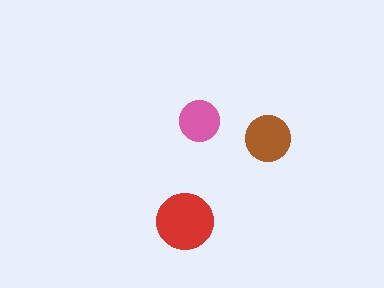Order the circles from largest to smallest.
the red one, the brown one, the pink one.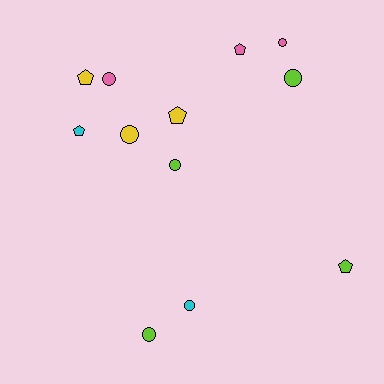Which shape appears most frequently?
Circle, with 7 objects.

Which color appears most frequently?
Lime, with 4 objects.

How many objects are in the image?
There are 12 objects.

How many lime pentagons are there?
There is 1 lime pentagon.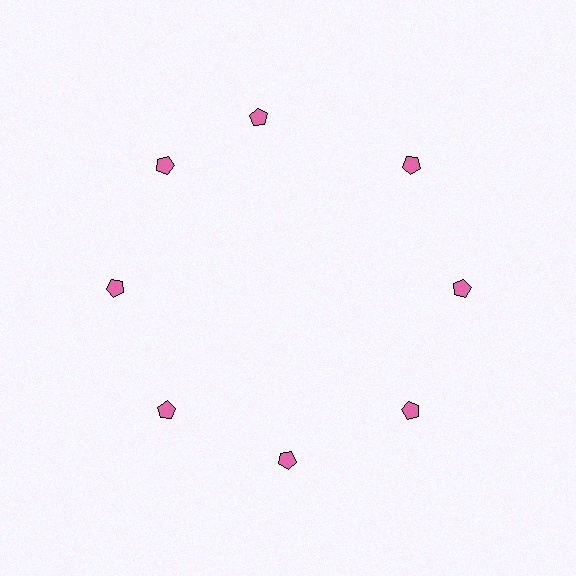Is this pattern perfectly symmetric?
No. The 8 pink pentagons are arranged in a ring, but one element near the 12 o'clock position is rotated out of alignment along the ring, breaking the 8-fold rotational symmetry.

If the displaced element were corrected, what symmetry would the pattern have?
It would have 8-fold rotational symmetry — the pattern would map onto itself every 45 degrees.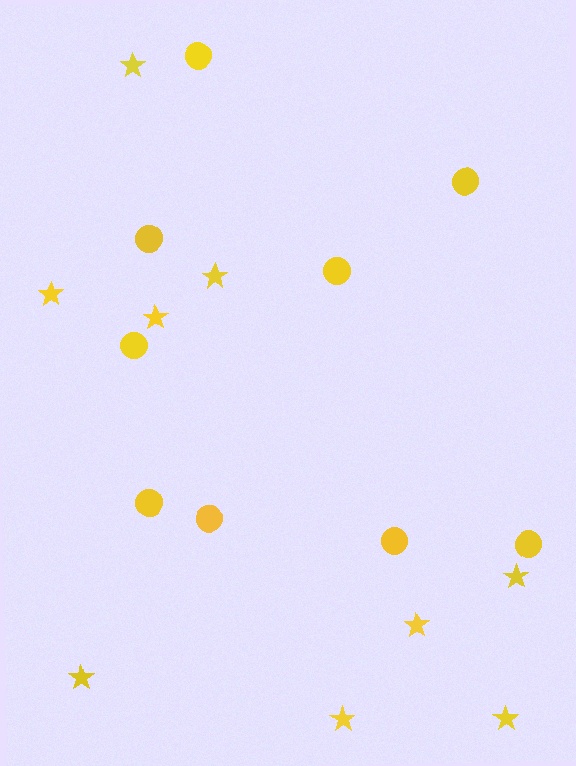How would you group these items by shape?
There are 2 groups: one group of circles (9) and one group of stars (9).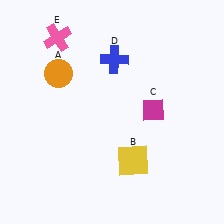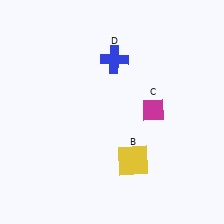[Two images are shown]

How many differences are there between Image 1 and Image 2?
There are 2 differences between the two images.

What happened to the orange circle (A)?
The orange circle (A) was removed in Image 2. It was in the top-left area of Image 1.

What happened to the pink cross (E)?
The pink cross (E) was removed in Image 2. It was in the top-left area of Image 1.